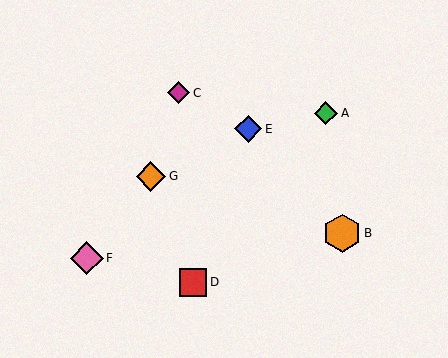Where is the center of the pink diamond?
The center of the pink diamond is at (87, 258).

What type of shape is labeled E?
Shape E is a blue diamond.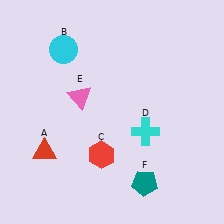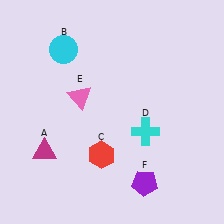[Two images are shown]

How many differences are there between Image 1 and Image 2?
There are 2 differences between the two images.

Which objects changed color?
A changed from red to magenta. F changed from teal to purple.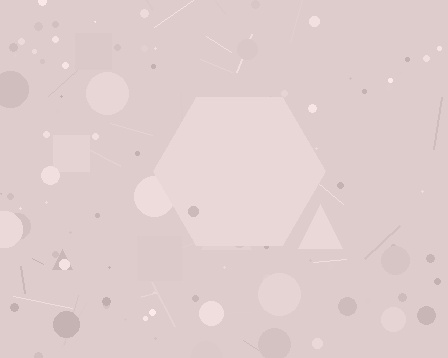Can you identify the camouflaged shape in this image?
The camouflaged shape is a hexagon.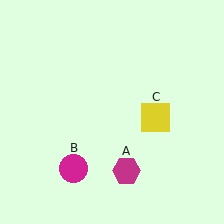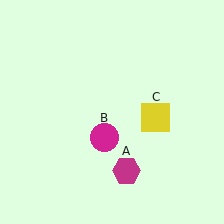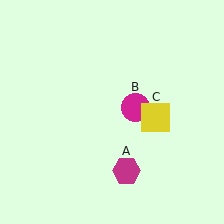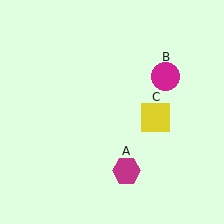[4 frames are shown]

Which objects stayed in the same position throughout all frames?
Magenta hexagon (object A) and yellow square (object C) remained stationary.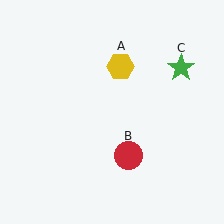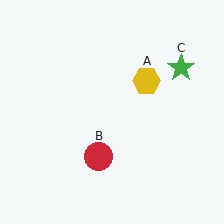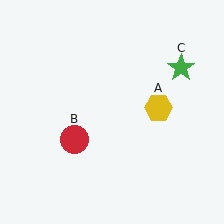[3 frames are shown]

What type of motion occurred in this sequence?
The yellow hexagon (object A), red circle (object B) rotated clockwise around the center of the scene.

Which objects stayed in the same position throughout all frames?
Green star (object C) remained stationary.